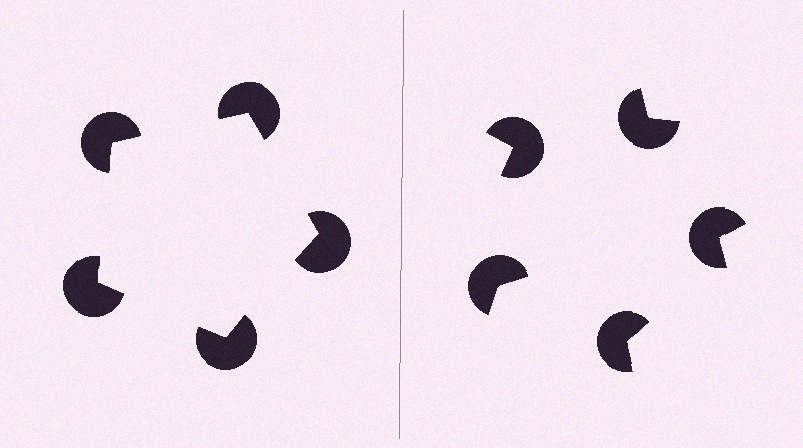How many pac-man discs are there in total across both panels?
10 — 5 on each side.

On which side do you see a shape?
An illusory pentagon appears on the left side. On the right side the wedge cuts are rotated, so no coherent shape forms.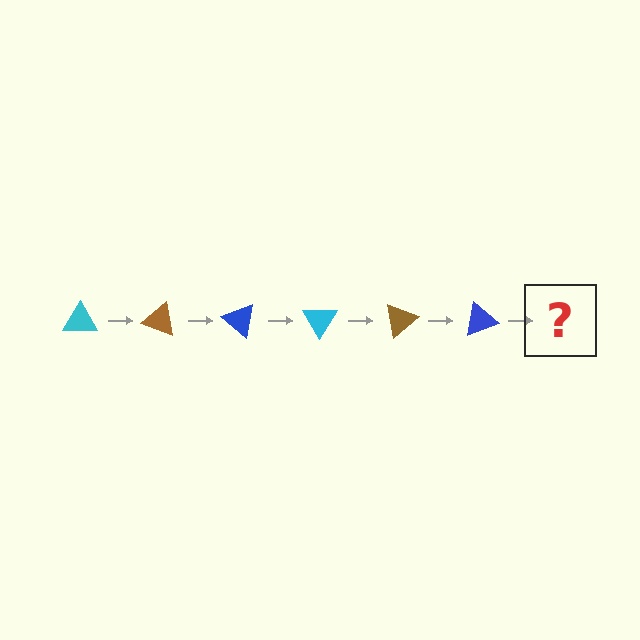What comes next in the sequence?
The next element should be a cyan triangle, rotated 120 degrees from the start.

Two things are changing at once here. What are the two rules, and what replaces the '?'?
The two rules are that it rotates 20 degrees each step and the color cycles through cyan, brown, and blue. The '?' should be a cyan triangle, rotated 120 degrees from the start.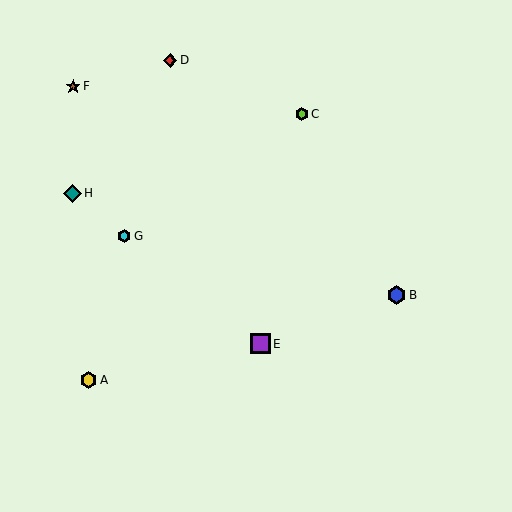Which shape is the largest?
The purple square (labeled E) is the largest.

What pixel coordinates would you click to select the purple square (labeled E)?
Click at (260, 344) to select the purple square E.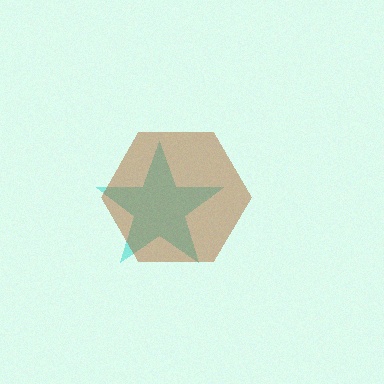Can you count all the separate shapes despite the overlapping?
Yes, there are 2 separate shapes.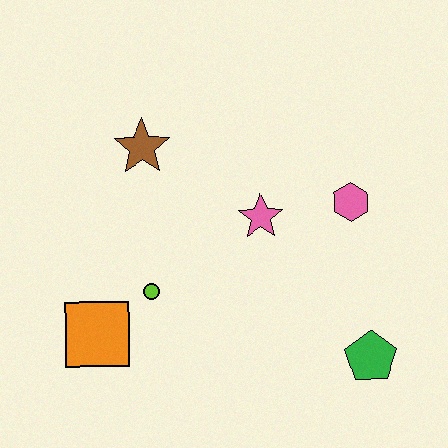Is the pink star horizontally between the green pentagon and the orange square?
Yes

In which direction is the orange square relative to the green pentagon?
The orange square is to the left of the green pentagon.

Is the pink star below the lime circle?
No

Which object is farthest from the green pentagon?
The brown star is farthest from the green pentagon.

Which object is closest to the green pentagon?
The pink hexagon is closest to the green pentagon.